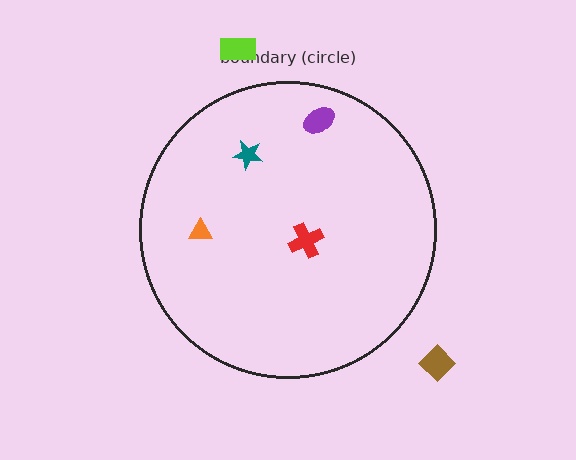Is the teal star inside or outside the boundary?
Inside.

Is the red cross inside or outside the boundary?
Inside.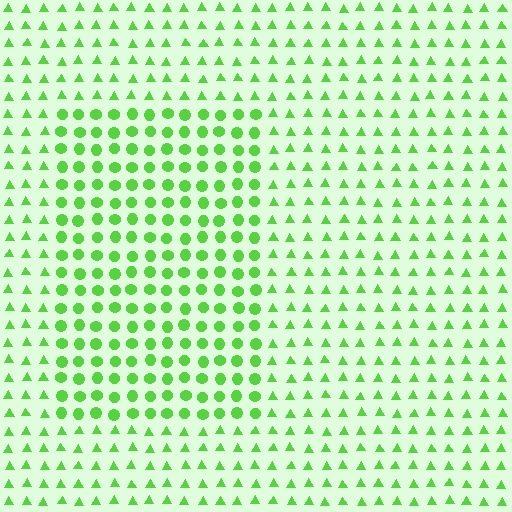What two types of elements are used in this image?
The image uses circles inside the rectangle region and triangles outside it.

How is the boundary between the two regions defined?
The boundary is defined by a change in element shape: circles inside vs. triangles outside. All elements share the same color and spacing.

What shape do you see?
I see a rectangle.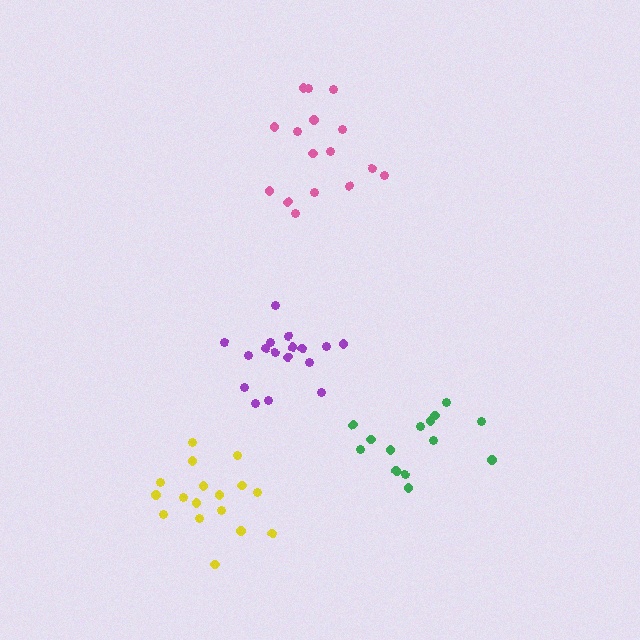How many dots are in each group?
Group 1: 14 dots, Group 2: 17 dots, Group 3: 16 dots, Group 4: 17 dots (64 total).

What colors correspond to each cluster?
The clusters are colored: green, purple, pink, yellow.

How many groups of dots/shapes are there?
There are 4 groups.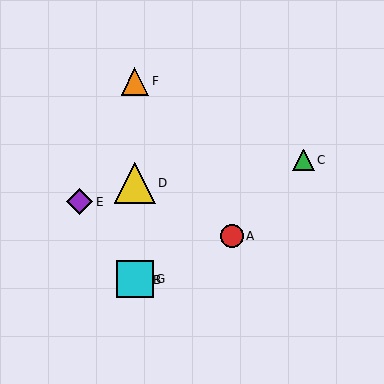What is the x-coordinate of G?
Object G is at x≈135.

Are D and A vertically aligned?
No, D is at x≈135 and A is at x≈232.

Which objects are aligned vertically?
Objects B, D, F, G are aligned vertically.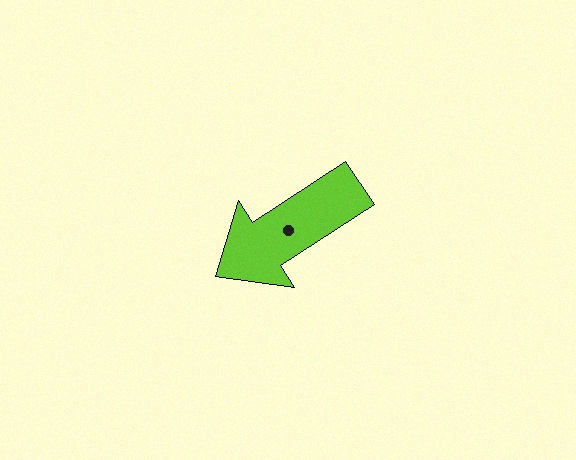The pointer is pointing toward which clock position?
Roughly 8 o'clock.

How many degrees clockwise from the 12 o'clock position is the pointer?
Approximately 237 degrees.